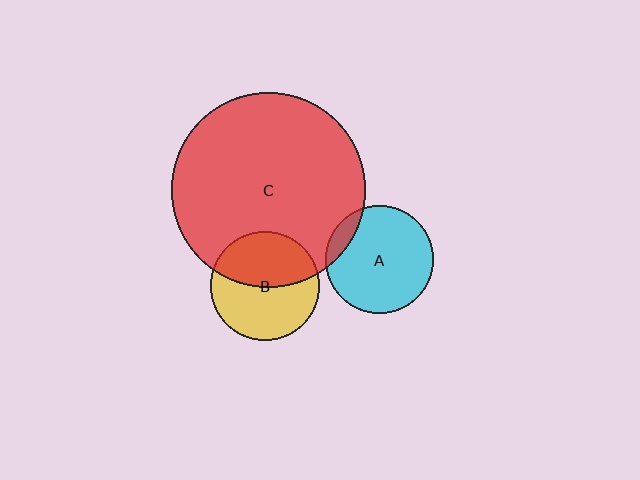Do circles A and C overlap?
Yes.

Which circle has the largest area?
Circle C (red).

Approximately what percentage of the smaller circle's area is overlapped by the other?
Approximately 10%.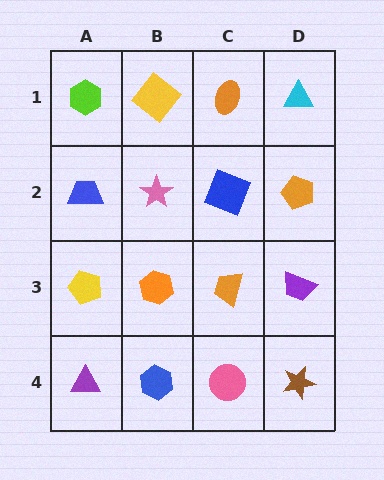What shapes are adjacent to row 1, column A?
A blue trapezoid (row 2, column A), a yellow diamond (row 1, column B).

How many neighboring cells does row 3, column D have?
3.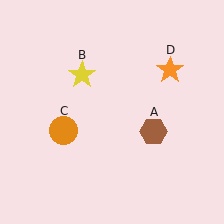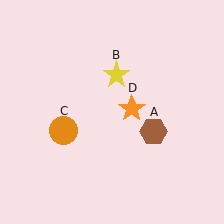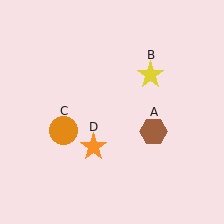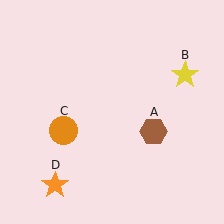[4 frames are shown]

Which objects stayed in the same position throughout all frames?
Brown hexagon (object A) and orange circle (object C) remained stationary.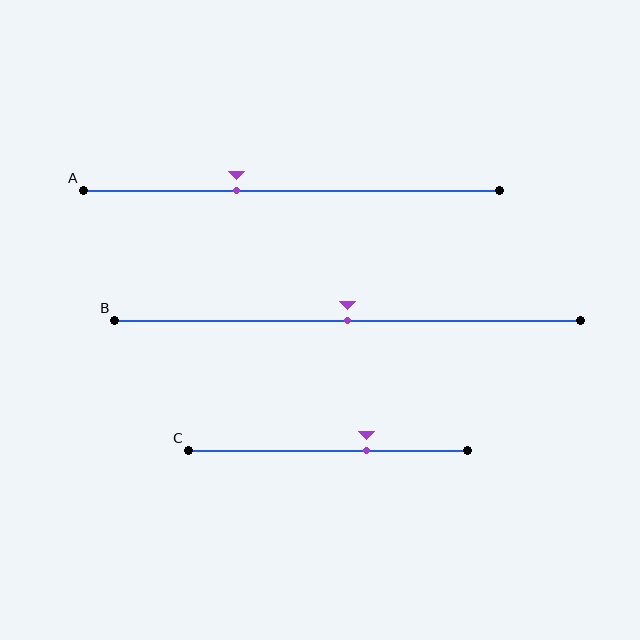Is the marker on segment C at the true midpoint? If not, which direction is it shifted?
No, the marker on segment C is shifted to the right by about 14% of the segment length.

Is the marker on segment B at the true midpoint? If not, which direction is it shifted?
Yes, the marker on segment B is at the true midpoint.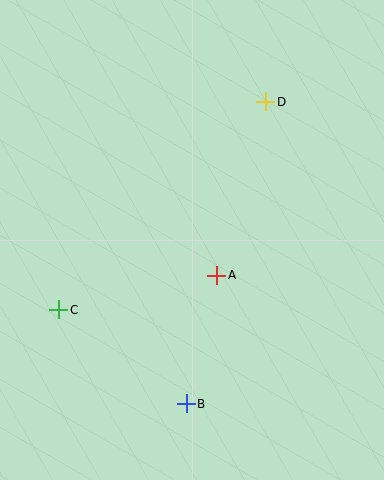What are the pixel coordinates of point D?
Point D is at (266, 102).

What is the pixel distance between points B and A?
The distance between B and A is 132 pixels.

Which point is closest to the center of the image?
Point A at (217, 275) is closest to the center.